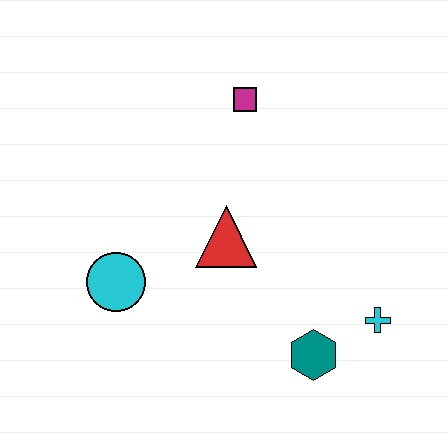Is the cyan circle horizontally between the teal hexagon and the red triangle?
No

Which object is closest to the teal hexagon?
The cyan cross is closest to the teal hexagon.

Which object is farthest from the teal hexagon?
The magenta square is farthest from the teal hexagon.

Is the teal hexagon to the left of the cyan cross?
Yes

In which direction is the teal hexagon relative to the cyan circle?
The teal hexagon is to the right of the cyan circle.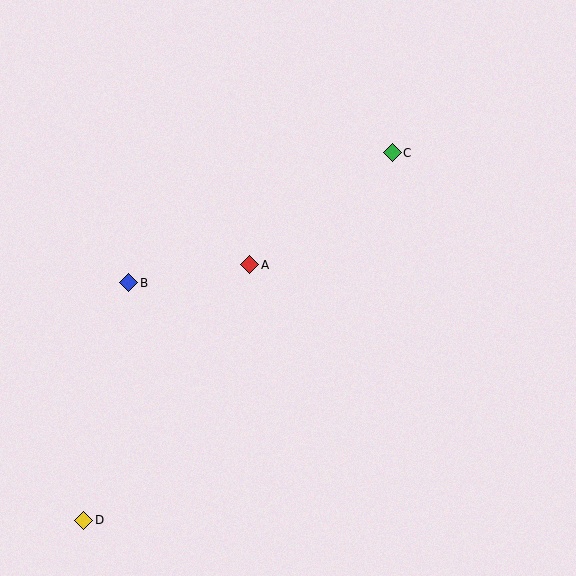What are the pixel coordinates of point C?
Point C is at (392, 153).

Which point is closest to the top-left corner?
Point B is closest to the top-left corner.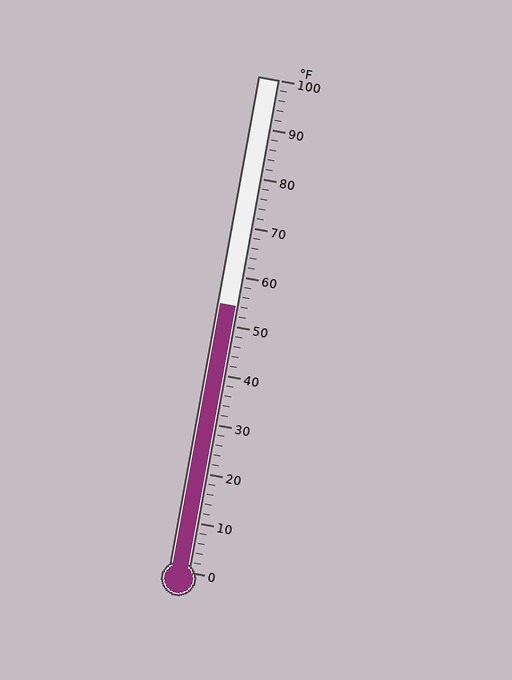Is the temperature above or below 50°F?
The temperature is above 50°F.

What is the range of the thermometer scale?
The thermometer scale ranges from 0°F to 100°F.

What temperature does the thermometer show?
The thermometer shows approximately 54°F.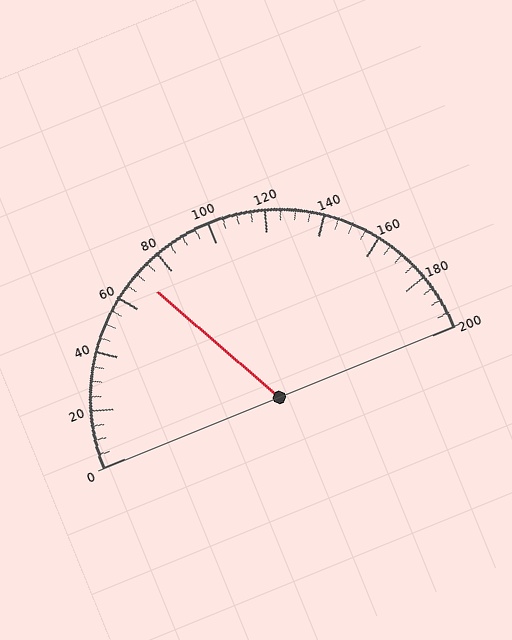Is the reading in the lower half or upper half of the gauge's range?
The reading is in the lower half of the range (0 to 200).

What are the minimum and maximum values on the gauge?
The gauge ranges from 0 to 200.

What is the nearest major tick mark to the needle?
The nearest major tick mark is 80.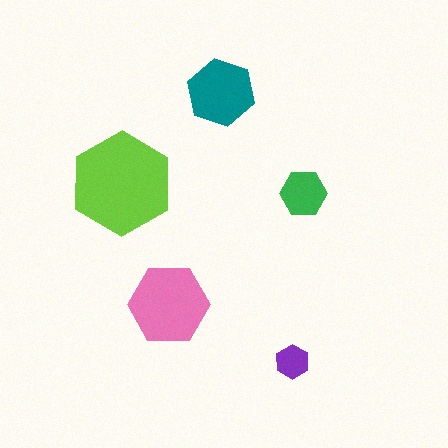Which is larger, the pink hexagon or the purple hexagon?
The pink one.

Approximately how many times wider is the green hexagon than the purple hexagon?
About 1.5 times wider.